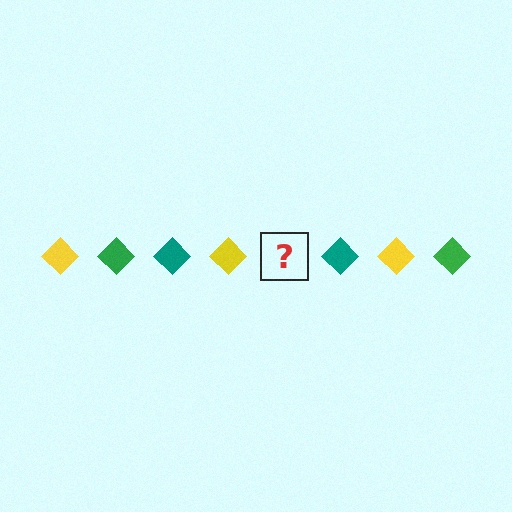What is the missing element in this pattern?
The missing element is a green diamond.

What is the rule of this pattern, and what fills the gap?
The rule is that the pattern cycles through yellow, green, teal diamonds. The gap should be filled with a green diamond.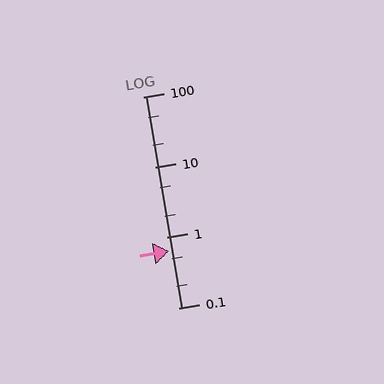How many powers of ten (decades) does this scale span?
The scale spans 3 decades, from 0.1 to 100.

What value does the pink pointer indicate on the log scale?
The pointer indicates approximately 0.65.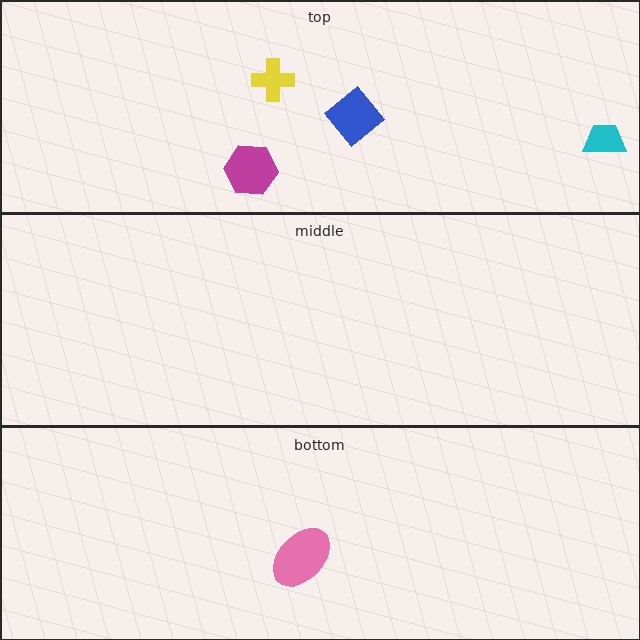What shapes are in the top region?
The yellow cross, the cyan trapezoid, the magenta hexagon, the blue diamond.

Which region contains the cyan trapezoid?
The top region.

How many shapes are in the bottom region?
1.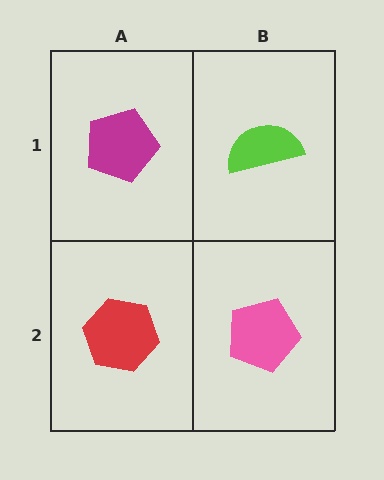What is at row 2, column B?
A pink pentagon.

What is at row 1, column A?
A magenta pentagon.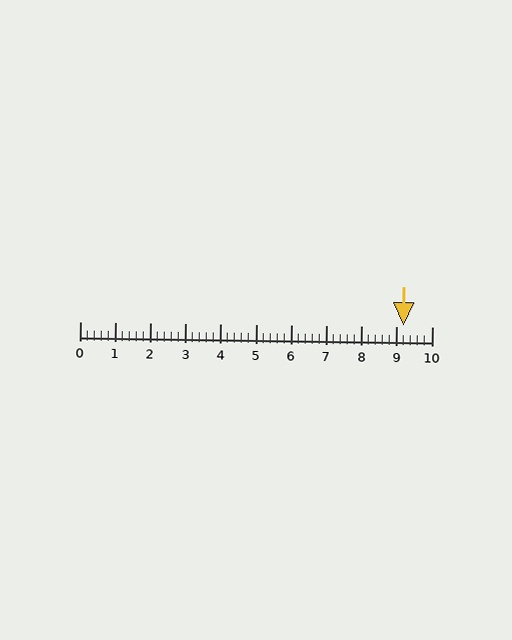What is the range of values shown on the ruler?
The ruler shows values from 0 to 10.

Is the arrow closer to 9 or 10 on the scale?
The arrow is closer to 9.